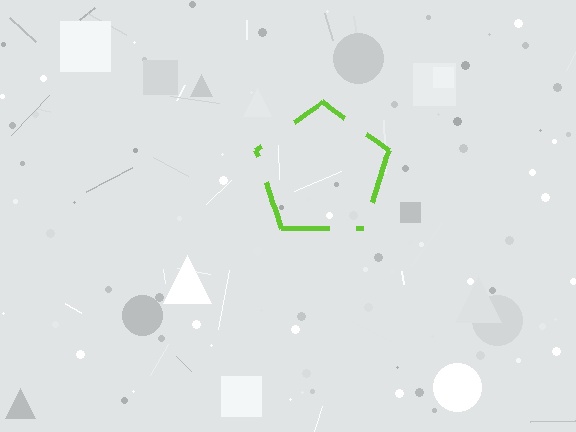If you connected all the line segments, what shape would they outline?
They would outline a pentagon.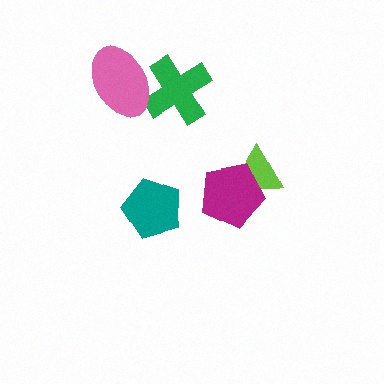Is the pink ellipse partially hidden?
No, no other shape covers it.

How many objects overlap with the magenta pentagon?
1 object overlaps with the magenta pentagon.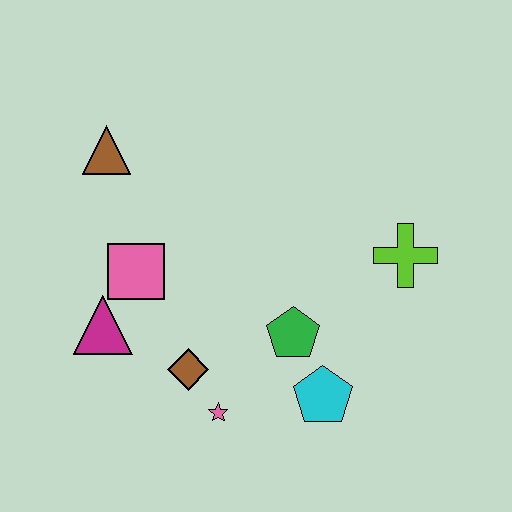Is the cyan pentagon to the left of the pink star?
No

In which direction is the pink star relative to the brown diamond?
The pink star is below the brown diamond.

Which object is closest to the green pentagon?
The cyan pentagon is closest to the green pentagon.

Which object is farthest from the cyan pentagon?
The brown triangle is farthest from the cyan pentagon.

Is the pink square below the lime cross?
Yes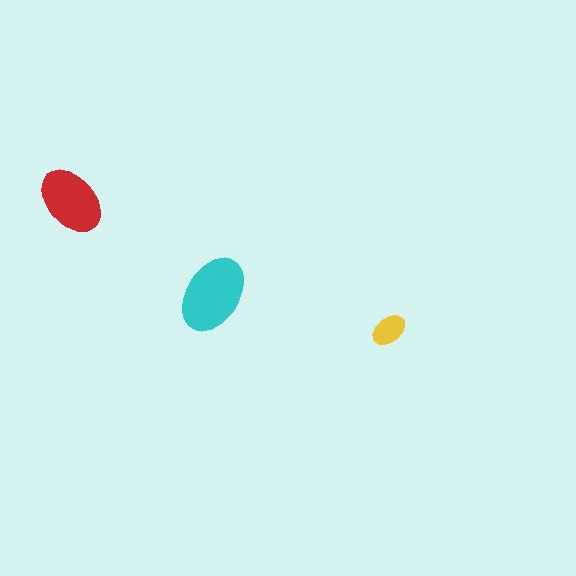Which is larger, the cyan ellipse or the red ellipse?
The cyan one.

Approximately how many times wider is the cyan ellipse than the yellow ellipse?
About 2 times wider.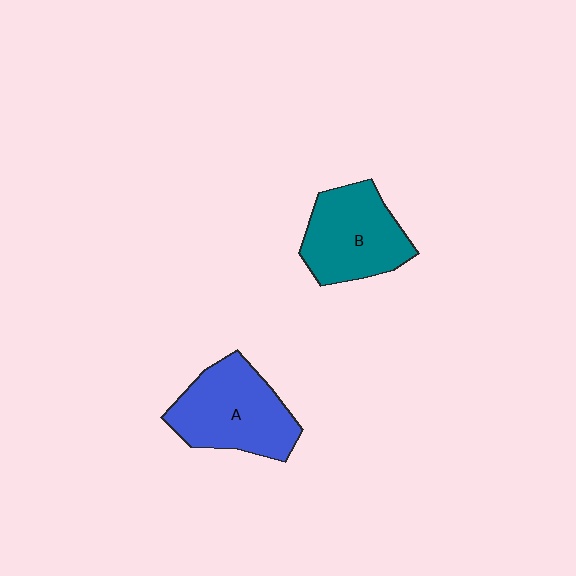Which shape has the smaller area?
Shape B (teal).